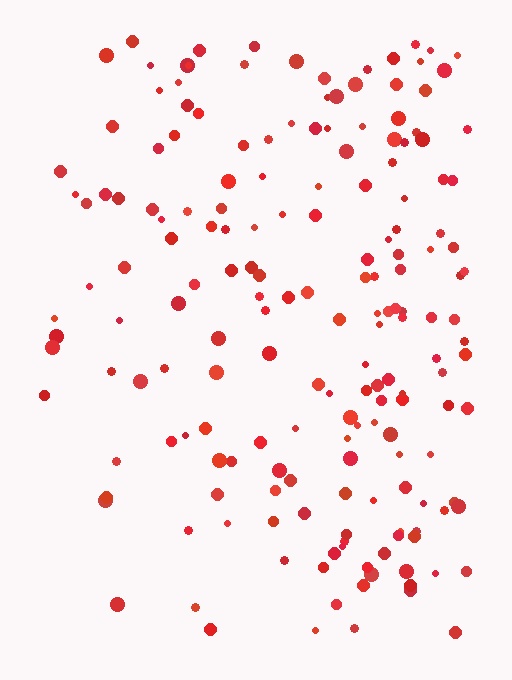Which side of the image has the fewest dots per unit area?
The left.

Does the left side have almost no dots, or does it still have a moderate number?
Still a moderate number, just noticeably fewer than the right.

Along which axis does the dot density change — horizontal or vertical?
Horizontal.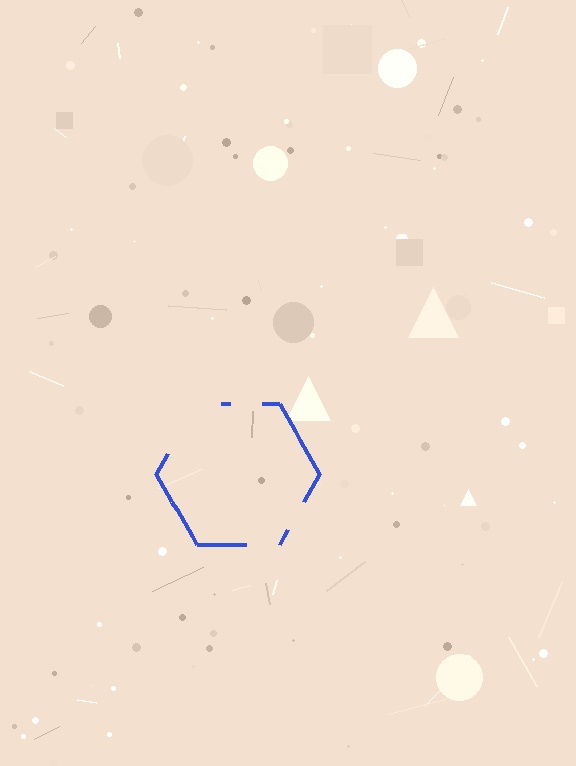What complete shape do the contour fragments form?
The contour fragments form a hexagon.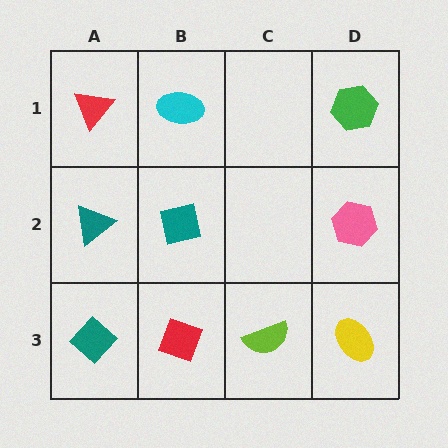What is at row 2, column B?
A teal square.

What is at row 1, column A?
A red triangle.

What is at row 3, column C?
A lime semicircle.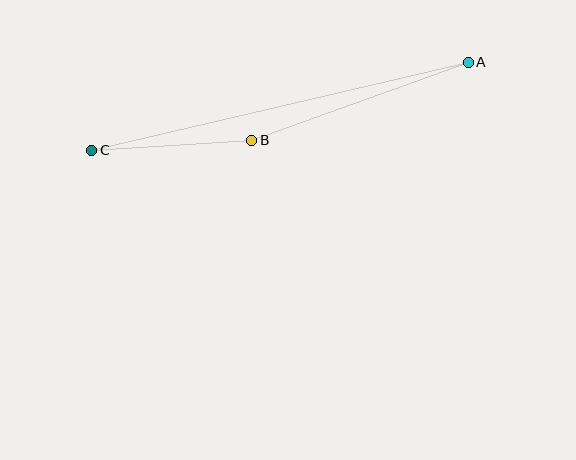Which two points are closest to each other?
Points B and C are closest to each other.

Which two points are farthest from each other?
Points A and C are farthest from each other.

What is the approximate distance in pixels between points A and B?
The distance between A and B is approximately 230 pixels.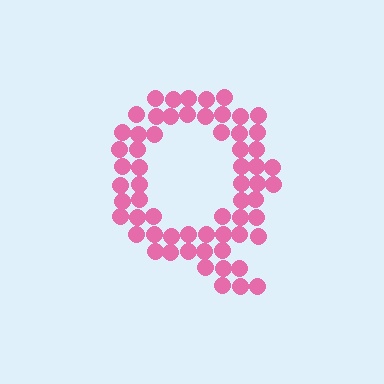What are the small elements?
The small elements are circles.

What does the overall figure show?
The overall figure shows the letter Q.